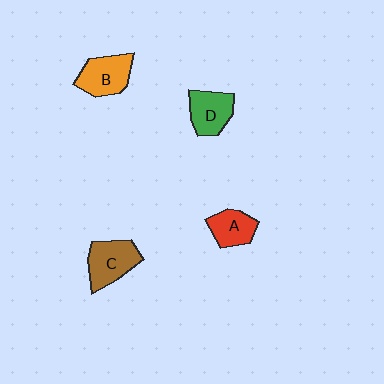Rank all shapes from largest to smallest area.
From largest to smallest: C (brown), B (orange), D (green), A (red).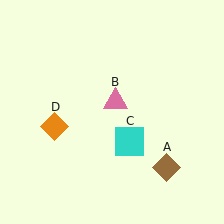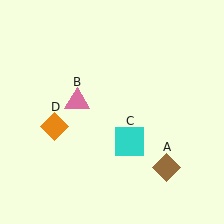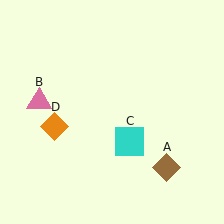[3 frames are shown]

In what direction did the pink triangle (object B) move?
The pink triangle (object B) moved left.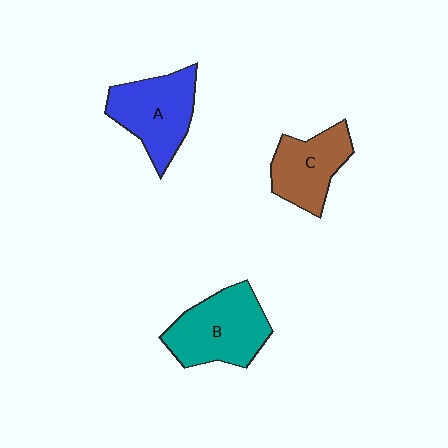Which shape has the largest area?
Shape B (teal).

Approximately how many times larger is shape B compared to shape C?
Approximately 1.3 times.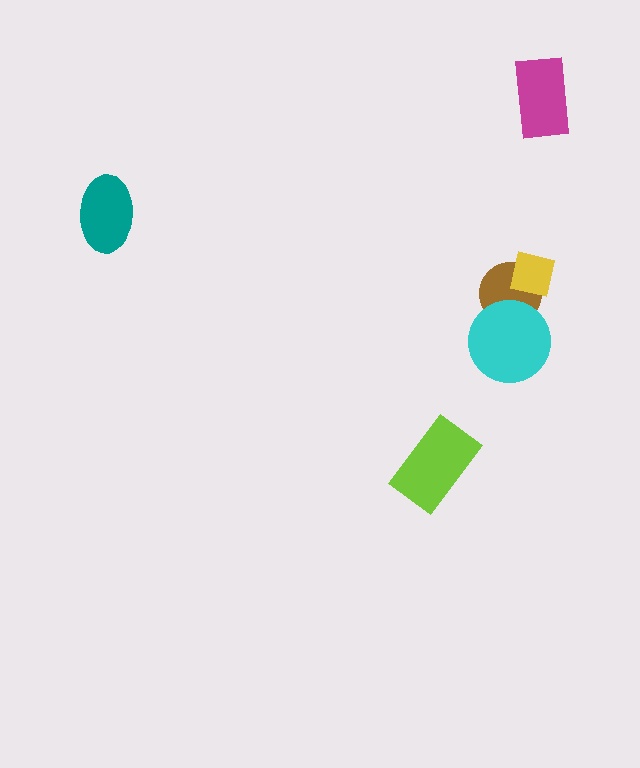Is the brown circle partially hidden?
Yes, it is partially covered by another shape.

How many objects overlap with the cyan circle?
1 object overlaps with the cyan circle.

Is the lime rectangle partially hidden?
No, no other shape covers it.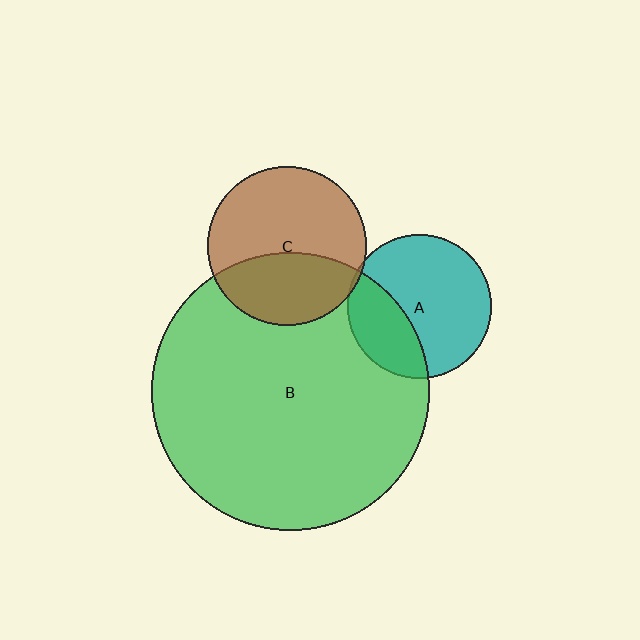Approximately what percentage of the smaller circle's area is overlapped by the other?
Approximately 5%.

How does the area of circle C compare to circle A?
Approximately 1.2 times.